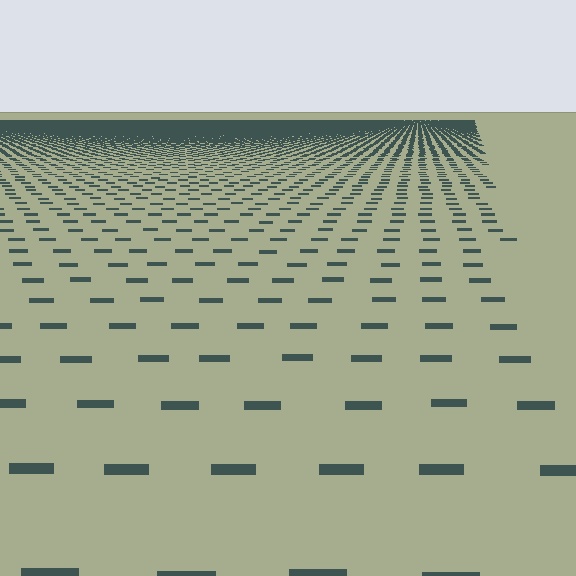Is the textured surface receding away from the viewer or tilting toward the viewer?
The surface is receding away from the viewer. Texture elements get smaller and denser toward the top.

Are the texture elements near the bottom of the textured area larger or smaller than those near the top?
Larger. Near the bottom, elements are closer to the viewer and appear at a bigger on-screen size.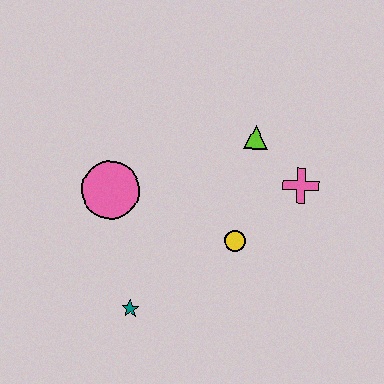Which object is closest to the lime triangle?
The pink cross is closest to the lime triangle.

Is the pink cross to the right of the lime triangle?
Yes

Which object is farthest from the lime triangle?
The teal star is farthest from the lime triangle.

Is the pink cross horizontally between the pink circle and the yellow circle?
No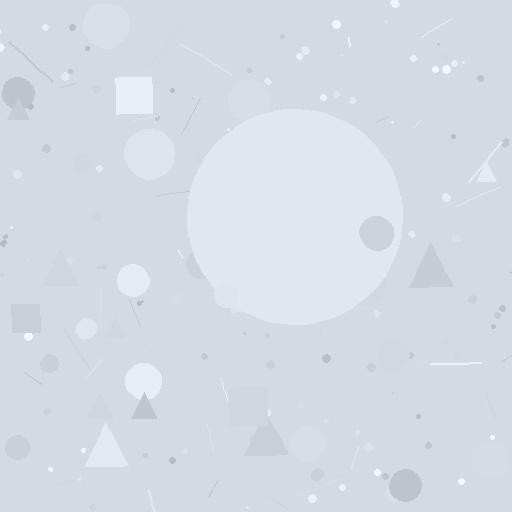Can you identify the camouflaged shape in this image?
The camouflaged shape is a circle.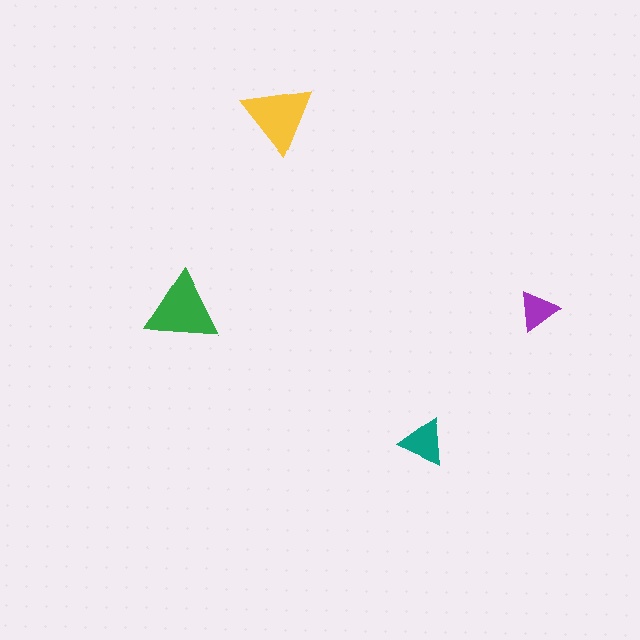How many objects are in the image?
There are 4 objects in the image.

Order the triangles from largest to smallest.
the green one, the yellow one, the teal one, the purple one.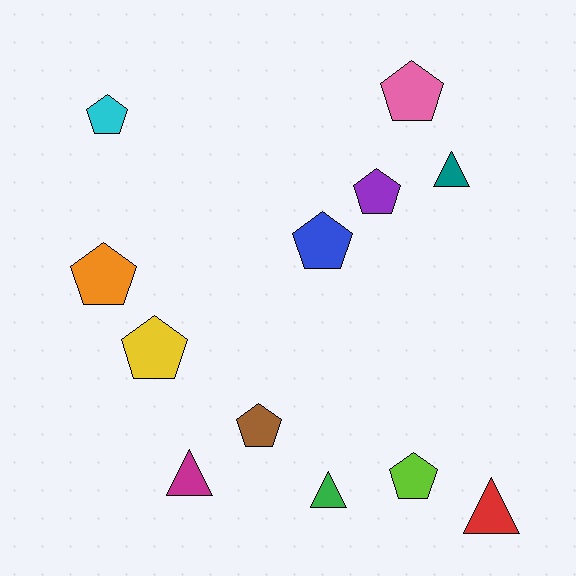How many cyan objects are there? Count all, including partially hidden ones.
There is 1 cyan object.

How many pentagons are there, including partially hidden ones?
There are 8 pentagons.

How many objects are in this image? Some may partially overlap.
There are 12 objects.